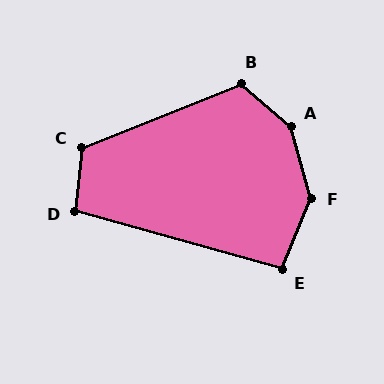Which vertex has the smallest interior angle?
E, at approximately 96 degrees.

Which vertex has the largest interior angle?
A, at approximately 146 degrees.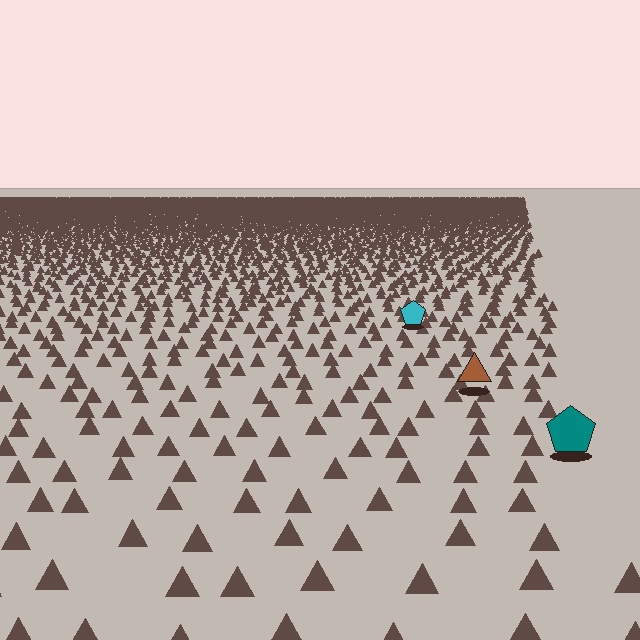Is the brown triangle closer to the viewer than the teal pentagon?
No. The teal pentagon is closer — you can tell from the texture gradient: the ground texture is coarser near it.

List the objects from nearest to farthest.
From nearest to farthest: the teal pentagon, the brown triangle, the cyan pentagon.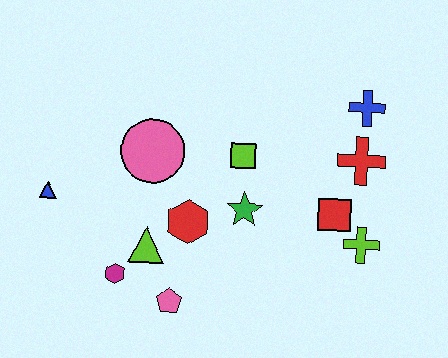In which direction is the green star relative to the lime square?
The green star is below the lime square.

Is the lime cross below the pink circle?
Yes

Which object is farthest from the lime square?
The blue triangle is farthest from the lime square.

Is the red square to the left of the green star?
No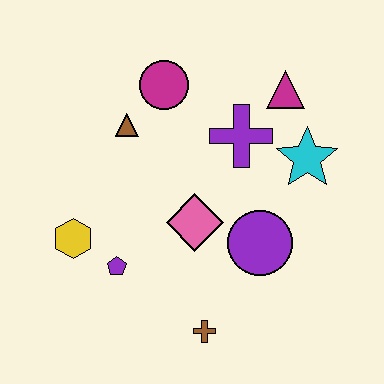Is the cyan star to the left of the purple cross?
No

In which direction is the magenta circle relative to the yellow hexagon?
The magenta circle is above the yellow hexagon.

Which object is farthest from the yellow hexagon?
The magenta triangle is farthest from the yellow hexagon.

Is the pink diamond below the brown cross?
No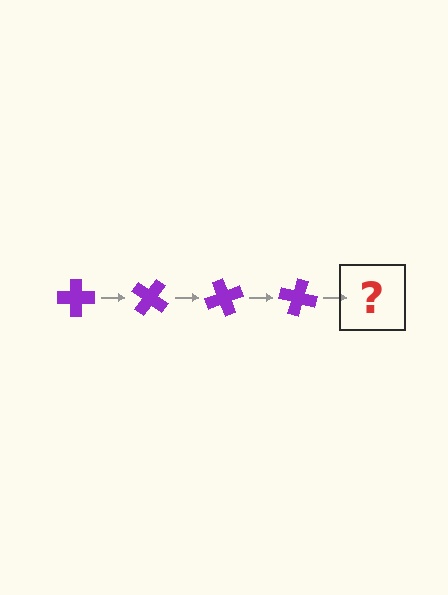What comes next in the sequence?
The next element should be a purple cross rotated 140 degrees.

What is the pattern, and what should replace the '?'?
The pattern is that the cross rotates 35 degrees each step. The '?' should be a purple cross rotated 140 degrees.